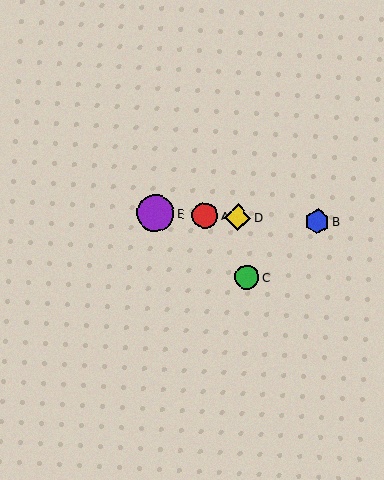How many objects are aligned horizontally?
4 objects (A, B, D, E) are aligned horizontally.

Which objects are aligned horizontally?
Objects A, B, D, E are aligned horizontally.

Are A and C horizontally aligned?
No, A is at y≈216 and C is at y≈277.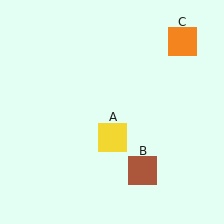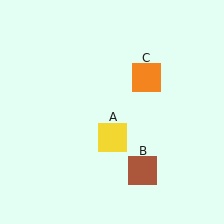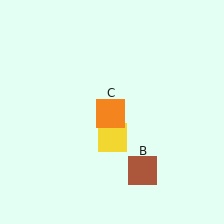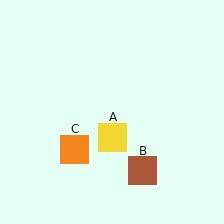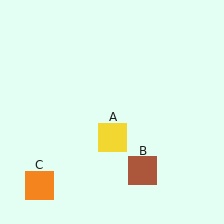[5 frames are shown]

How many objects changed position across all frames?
1 object changed position: orange square (object C).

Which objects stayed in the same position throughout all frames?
Yellow square (object A) and brown square (object B) remained stationary.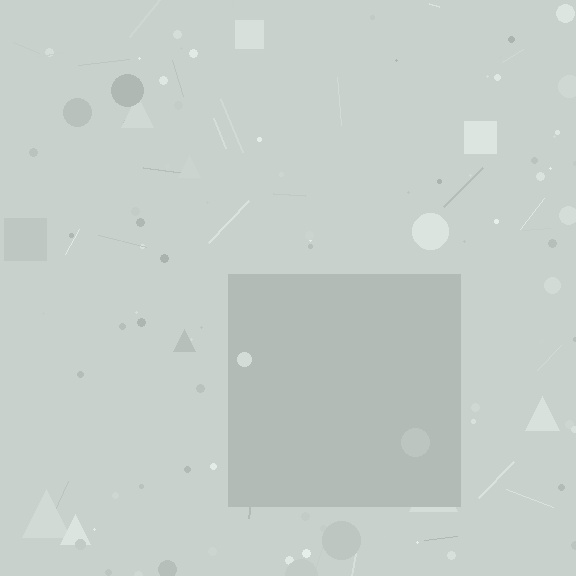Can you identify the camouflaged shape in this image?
The camouflaged shape is a square.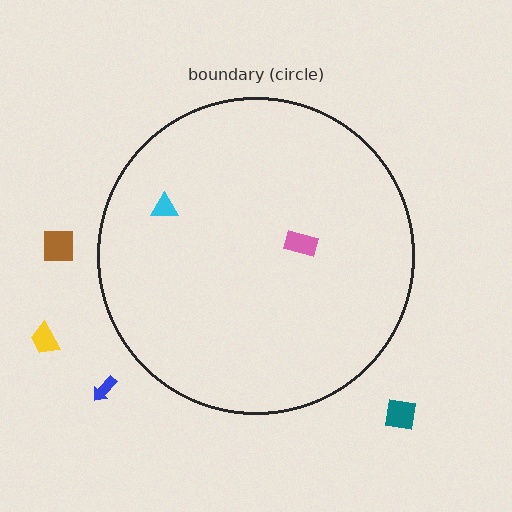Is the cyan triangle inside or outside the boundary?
Inside.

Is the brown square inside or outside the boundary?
Outside.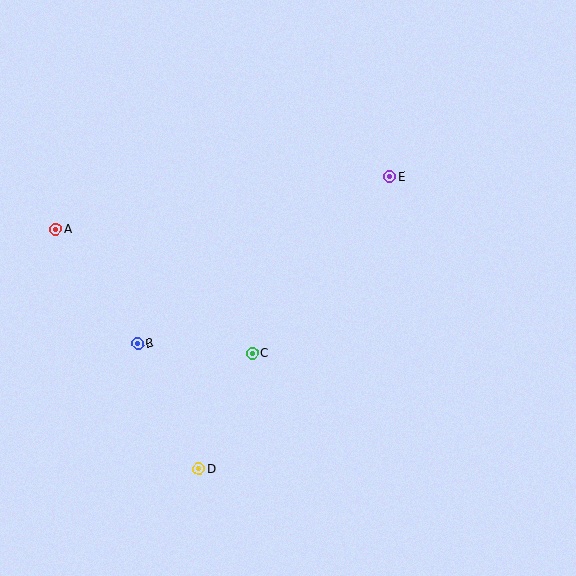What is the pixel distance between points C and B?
The distance between C and B is 115 pixels.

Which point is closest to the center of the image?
Point C at (252, 353) is closest to the center.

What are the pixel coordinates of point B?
Point B is at (138, 344).